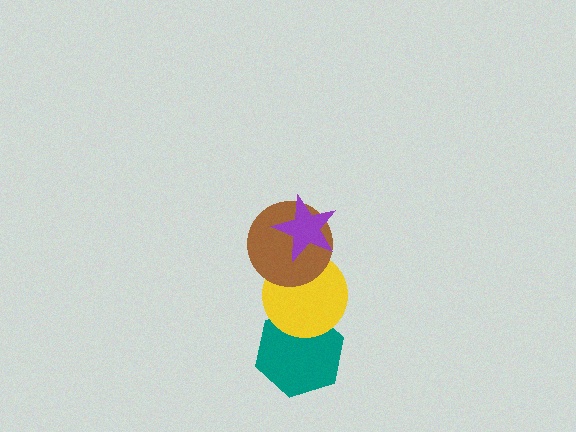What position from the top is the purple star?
The purple star is 1st from the top.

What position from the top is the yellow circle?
The yellow circle is 3rd from the top.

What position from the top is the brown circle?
The brown circle is 2nd from the top.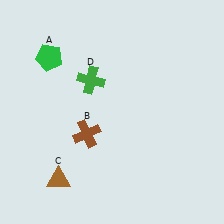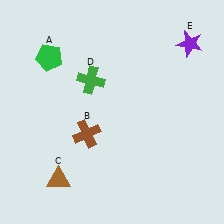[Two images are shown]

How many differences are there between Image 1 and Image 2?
There is 1 difference between the two images.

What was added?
A purple star (E) was added in Image 2.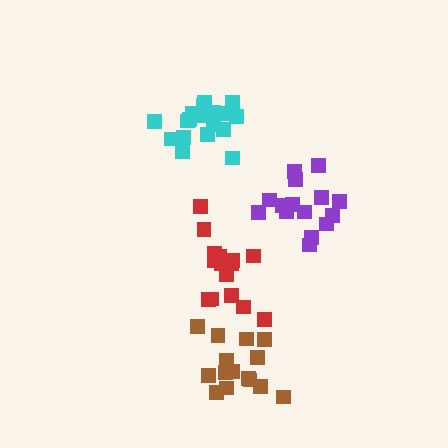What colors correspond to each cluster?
The clusters are colored: purple, red, cyan, brown.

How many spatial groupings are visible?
There are 4 spatial groupings.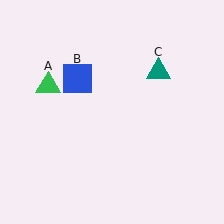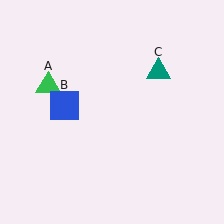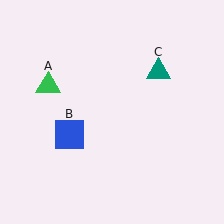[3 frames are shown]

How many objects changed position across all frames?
1 object changed position: blue square (object B).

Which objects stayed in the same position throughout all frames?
Green triangle (object A) and teal triangle (object C) remained stationary.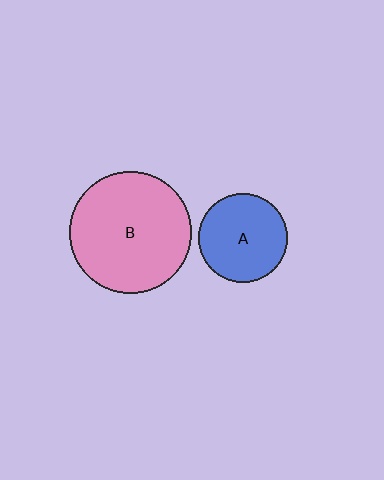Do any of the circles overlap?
No, none of the circles overlap.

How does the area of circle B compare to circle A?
Approximately 1.9 times.